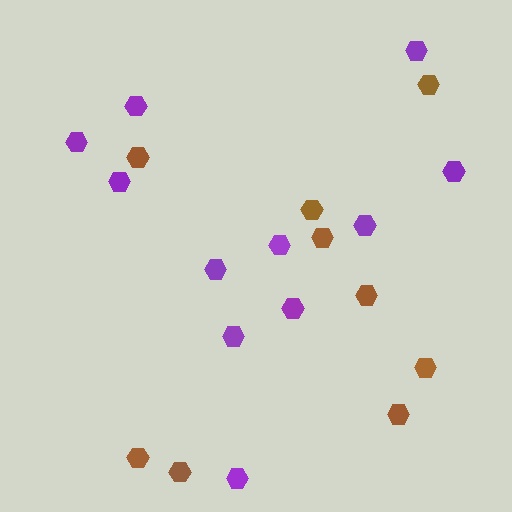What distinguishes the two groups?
There are 2 groups: one group of purple hexagons (11) and one group of brown hexagons (9).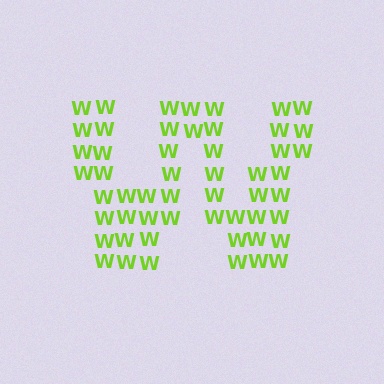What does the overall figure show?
The overall figure shows the letter W.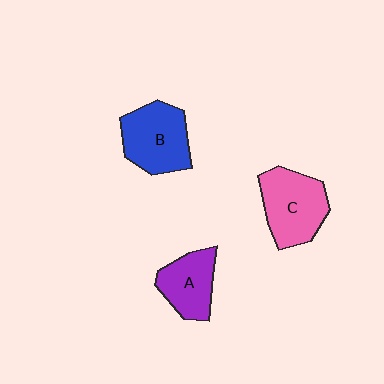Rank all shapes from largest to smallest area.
From largest to smallest: C (pink), B (blue), A (purple).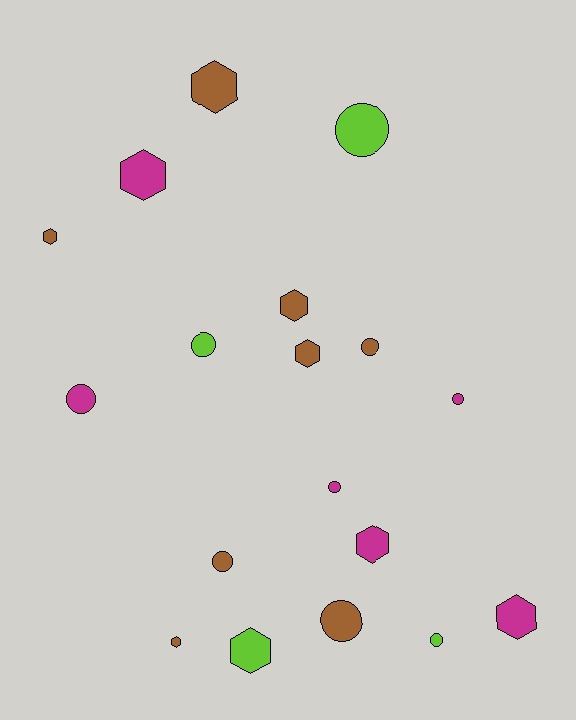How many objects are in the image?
There are 18 objects.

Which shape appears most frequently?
Circle, with 9 objects.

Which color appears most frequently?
Brown, with 8 objects.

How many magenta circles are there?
There are 3 magenta circles.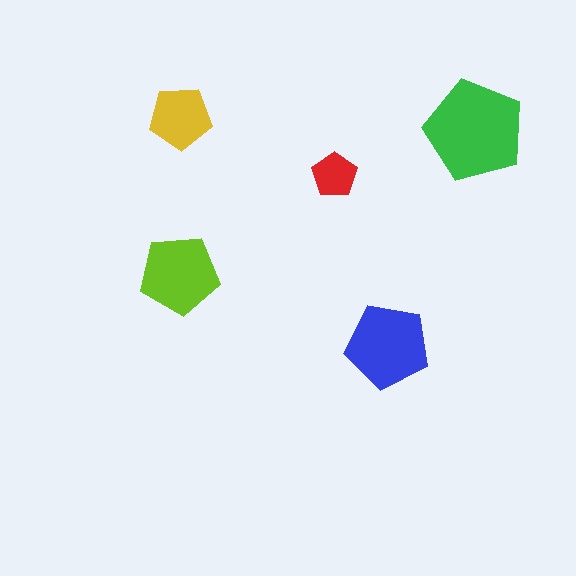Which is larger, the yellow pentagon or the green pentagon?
The green one.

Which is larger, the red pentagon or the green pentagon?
The green one.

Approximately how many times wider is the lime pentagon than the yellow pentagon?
About 1.5 times wider.